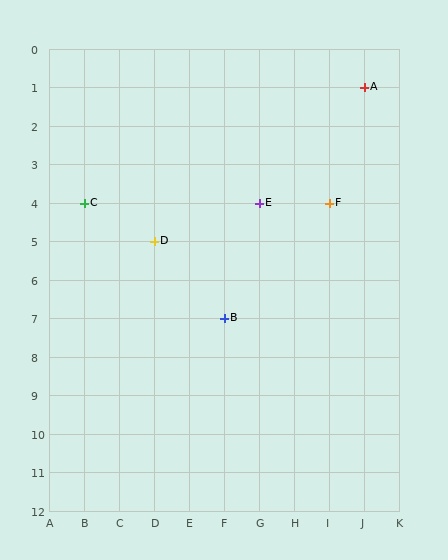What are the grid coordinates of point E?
Point E is at grid coordinates (G, 4).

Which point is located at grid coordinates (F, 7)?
Point B is at (F, 7).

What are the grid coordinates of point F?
Point F is at grid coordinates (I, 4).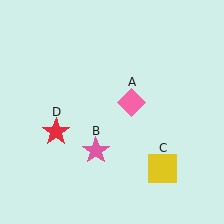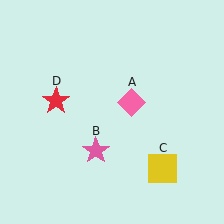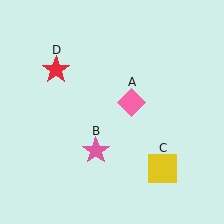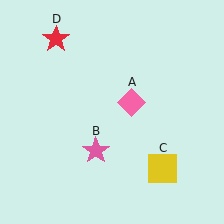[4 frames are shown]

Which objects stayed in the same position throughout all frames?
Pink diamond (object A) and pink star (object B) and yellow square (object C) remained stationary.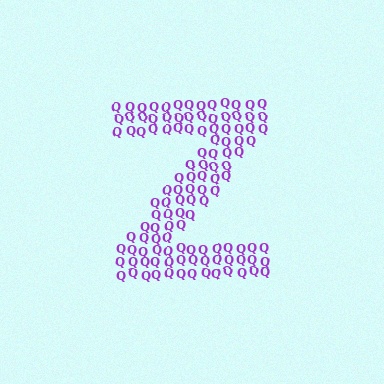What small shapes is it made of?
It is made of small letter Q's.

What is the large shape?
The large shape is the letter Z.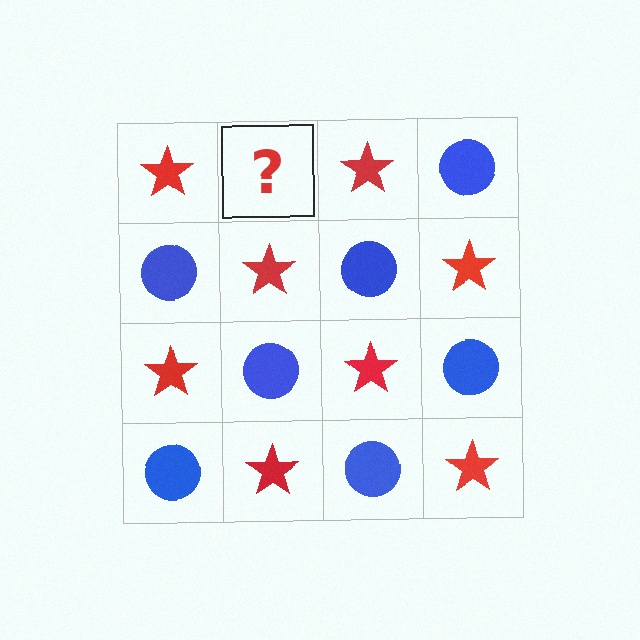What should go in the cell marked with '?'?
The missing cell should contain a blue circle.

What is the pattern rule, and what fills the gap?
The rule is that it alternates red star and blue circle in a checkerboard pattern. The gap should be filled with a blue circle.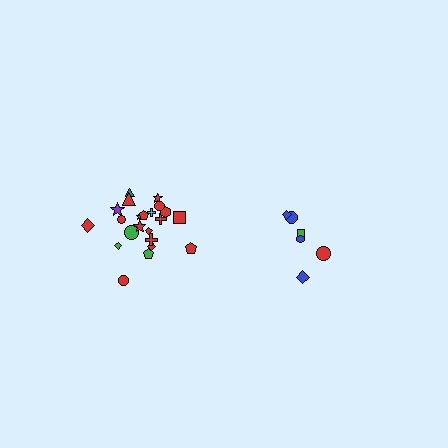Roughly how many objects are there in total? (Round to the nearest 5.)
Roughly 30 objects in total.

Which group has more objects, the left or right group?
The left group.